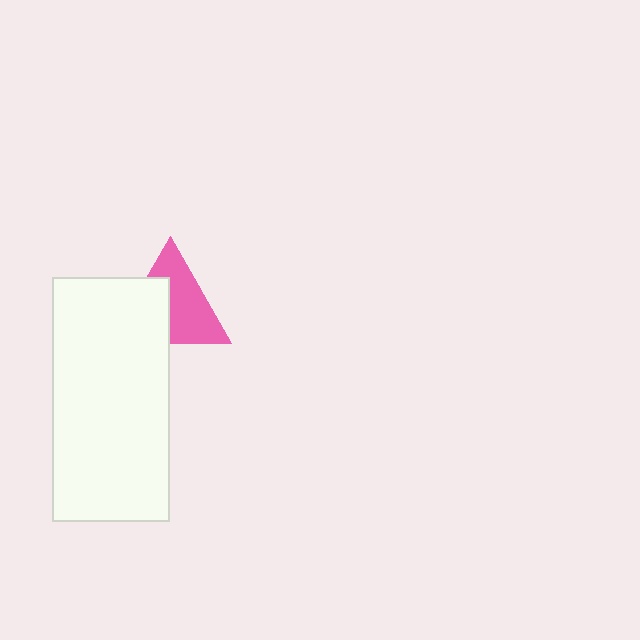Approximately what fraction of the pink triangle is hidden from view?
Roughly 42% of the pink triangle is hidden behind the white rectangle.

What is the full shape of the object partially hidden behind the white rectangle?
The partially hidden object is a pink triangle.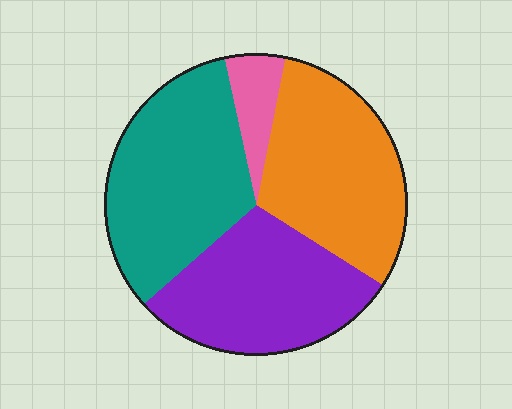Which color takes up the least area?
Pink, at roughly 5%.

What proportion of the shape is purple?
Purple covers about 30% of the shape.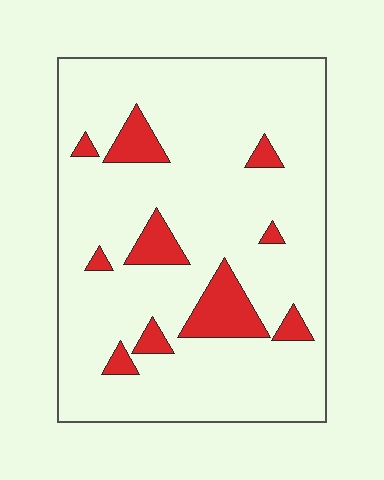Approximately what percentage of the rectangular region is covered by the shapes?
Approximately 10%.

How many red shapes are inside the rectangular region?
10.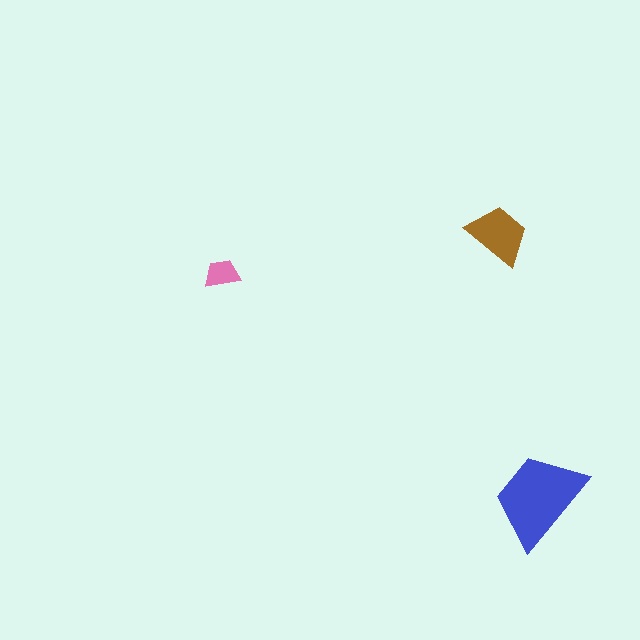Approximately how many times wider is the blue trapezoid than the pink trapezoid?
About 2.5 times wider.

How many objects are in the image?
There are 3 objects in the image.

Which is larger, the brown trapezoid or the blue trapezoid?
The blue one.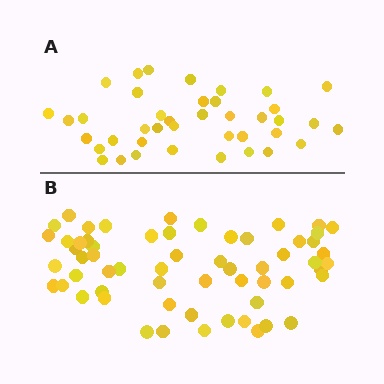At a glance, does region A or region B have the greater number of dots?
Region B (the bottom region) has more dots.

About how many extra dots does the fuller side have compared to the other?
Region B has approximately 20 more dots than region A.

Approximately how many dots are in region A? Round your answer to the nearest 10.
About 40 dots.